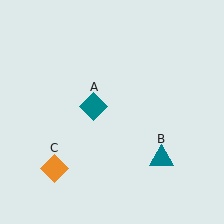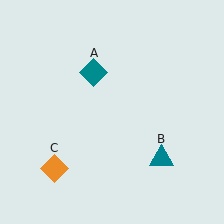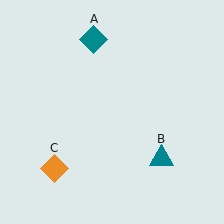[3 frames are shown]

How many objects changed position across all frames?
1 object changed position: teal diamond (object A).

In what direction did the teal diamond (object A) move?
The teal diamond (object A) moved up.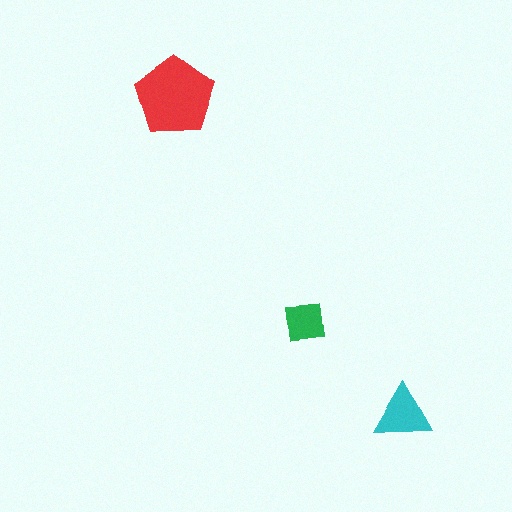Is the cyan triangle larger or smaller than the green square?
Larger.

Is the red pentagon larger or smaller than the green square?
Larger.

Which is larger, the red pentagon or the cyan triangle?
The red pentagon.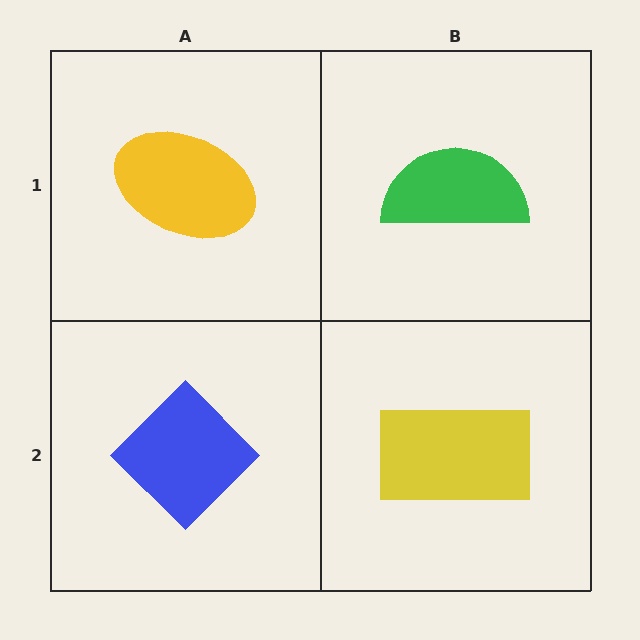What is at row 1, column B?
A green semicircle.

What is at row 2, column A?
A blue diamond.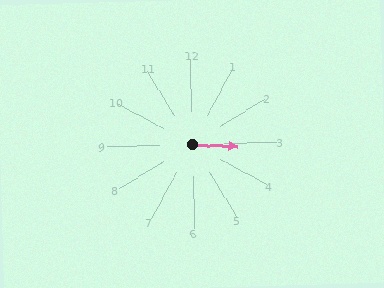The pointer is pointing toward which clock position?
Roughly 3 o'clock.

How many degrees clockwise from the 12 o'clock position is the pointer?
Approximately 94 degrees.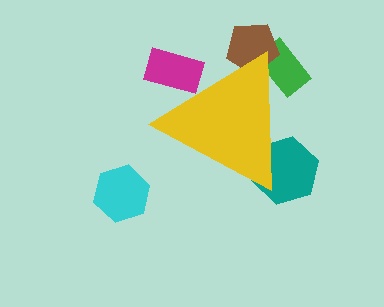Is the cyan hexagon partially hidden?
No, the cyan hexagon is fully visible.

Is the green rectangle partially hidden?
Yes, the green rectangle is partially hidden behind the yellow triangle.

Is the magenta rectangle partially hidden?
Yes, the magenta rectangle is partially hidden behind the yellow triangle.